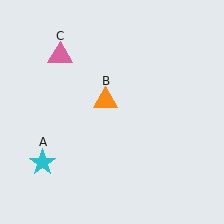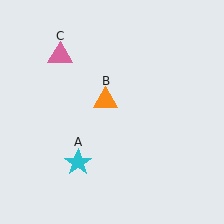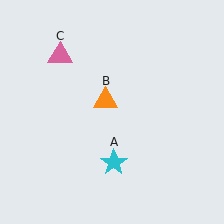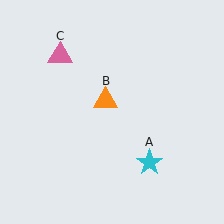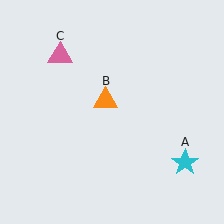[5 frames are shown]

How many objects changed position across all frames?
1 object changed position: cyan star (object A).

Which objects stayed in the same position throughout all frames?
Orange triangle (object B) and pink triangle (object C) remained stationary.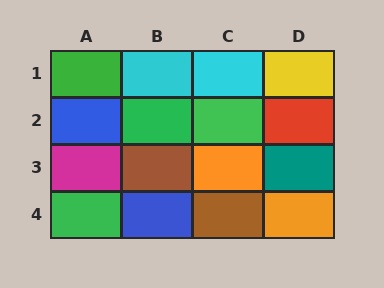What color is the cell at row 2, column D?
Red.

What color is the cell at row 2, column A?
Blue.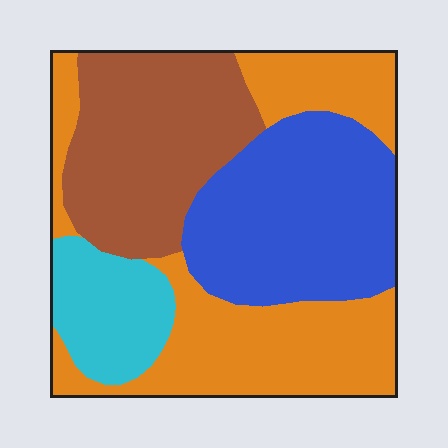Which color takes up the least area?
Cyan, at roughly 10%.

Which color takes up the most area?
Orange, at roughly 35%.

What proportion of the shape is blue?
Blue covers about 30% of the shape.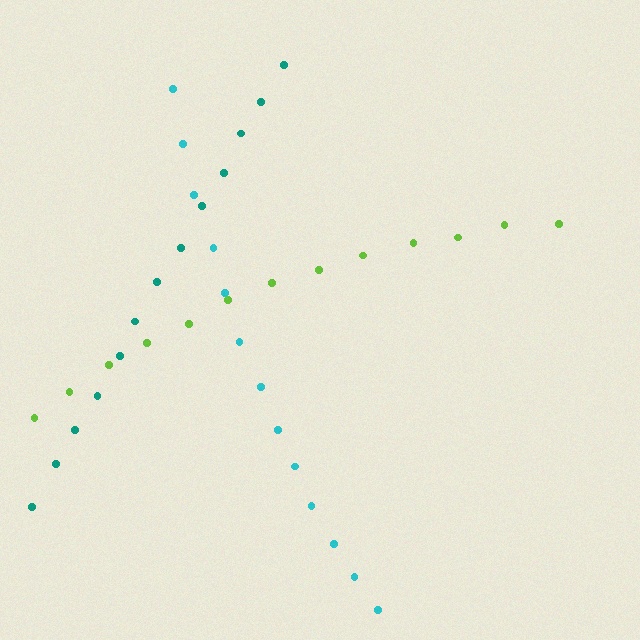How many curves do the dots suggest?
There are 3 distinct paths.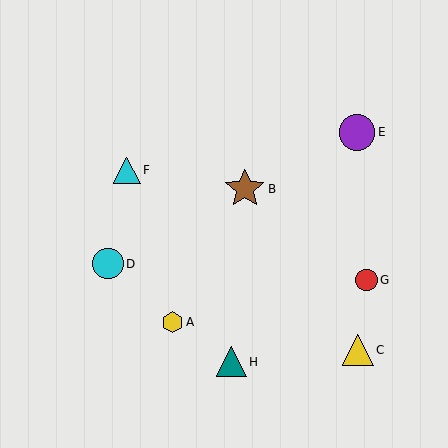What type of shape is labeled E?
Shape E is a purple circle.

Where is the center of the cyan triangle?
The center of the cyan triangle is at (127, 170).